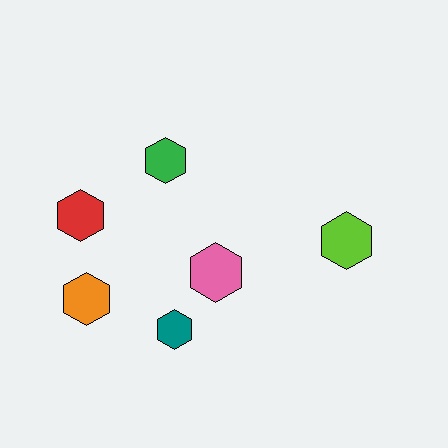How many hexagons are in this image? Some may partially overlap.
There are 6 hexagons.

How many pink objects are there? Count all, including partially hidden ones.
There is 1 pink object.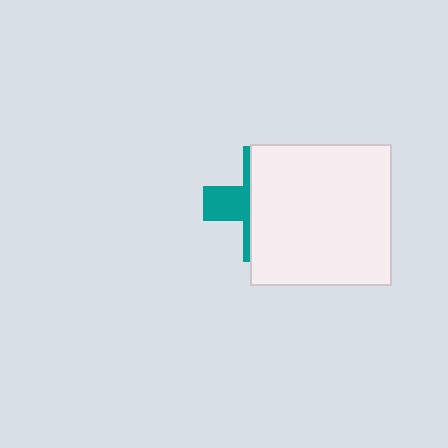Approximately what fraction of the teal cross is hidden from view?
Roughly 69% of the teal cross is hidden behind the white square.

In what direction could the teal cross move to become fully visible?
The teal cross could move left. That would shift it out from behind the white square entirely.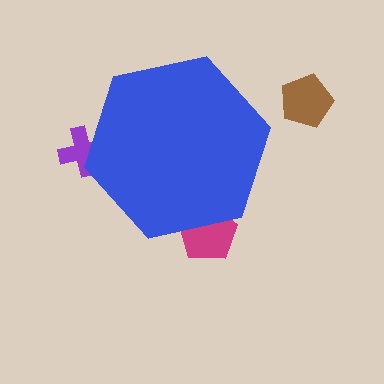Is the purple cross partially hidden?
Yes, the purple cross is partially hidden behind the blue hexagon.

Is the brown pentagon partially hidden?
No, the brown pentagon is fully visible.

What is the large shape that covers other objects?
A blue hexagon.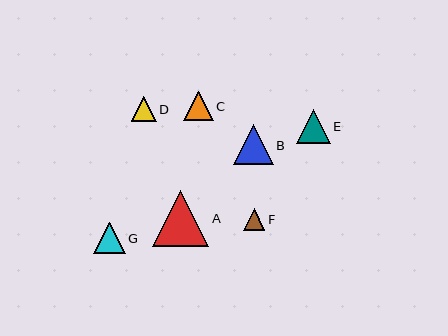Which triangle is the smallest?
Triangle F is the smallest with a size of approximately 22 pixels.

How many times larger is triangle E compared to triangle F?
Triangle E is approximately 1.6 times the size of triangle F.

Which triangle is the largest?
Triangle A is the largest with a size of approximately 56 pixels.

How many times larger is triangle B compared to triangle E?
Triangle B is approximately 1.2 times the size of triangle E.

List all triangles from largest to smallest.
From largest to smallest: A, B, E, G, C, D, F.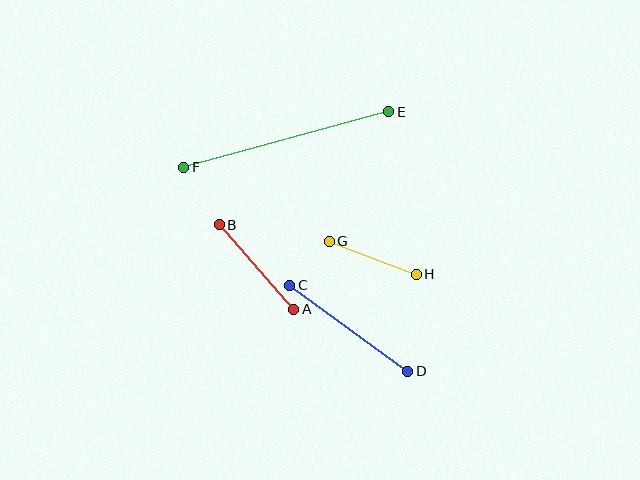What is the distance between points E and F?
The distance is approximately 212 pixels.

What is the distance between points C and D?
The distance is approximately 146 pixels.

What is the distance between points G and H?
The distance is approximately 93 pixels.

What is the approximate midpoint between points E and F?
The midpoint is at approximately (286, 140) pixels.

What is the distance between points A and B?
The distance is approximately 113 pixels.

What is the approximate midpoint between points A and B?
The midpoint is at approximately (256, 267) pixels.